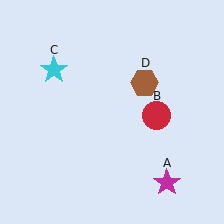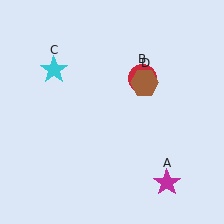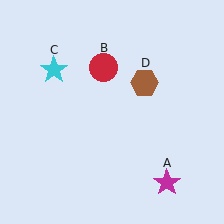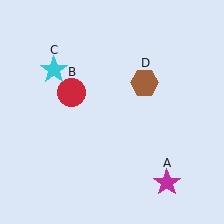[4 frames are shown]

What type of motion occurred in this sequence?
The red circle (object B) rotated counterclockwise around the center of the scene.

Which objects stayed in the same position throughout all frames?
Magenta star (object A) and cyan star (object C) and brown hexagon (object D) remained stationary.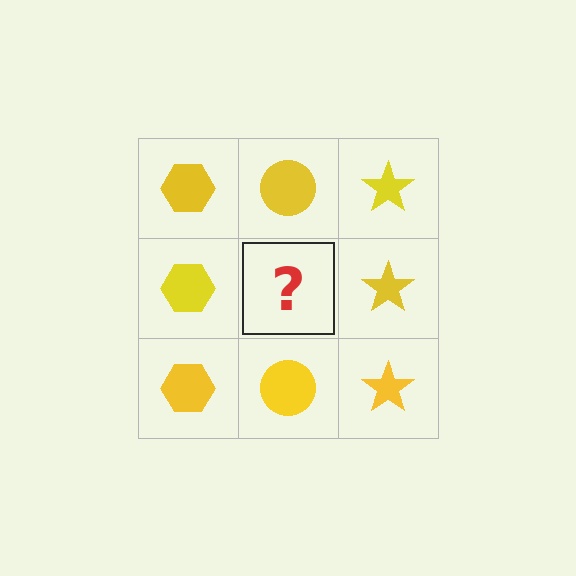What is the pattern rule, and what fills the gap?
The rule is that each column has a consistent shape. The gap should be filled with a yellow circle.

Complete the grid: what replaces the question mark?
The question mark should be replaced with a yellow circle.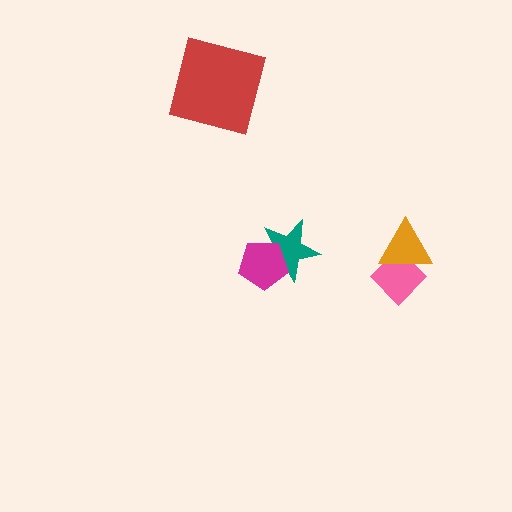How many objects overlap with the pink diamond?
1 object overlaps with the pink diamond.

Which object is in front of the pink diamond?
The orange triangle is in front of the pink diamond.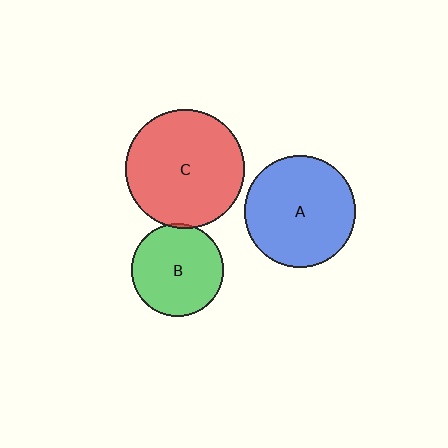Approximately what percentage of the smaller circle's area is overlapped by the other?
Approximately 5%.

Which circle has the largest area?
Circle C (red).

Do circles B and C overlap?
Yes.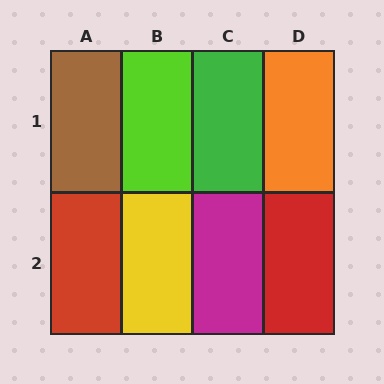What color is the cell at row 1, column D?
Orange.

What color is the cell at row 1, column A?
Brown.